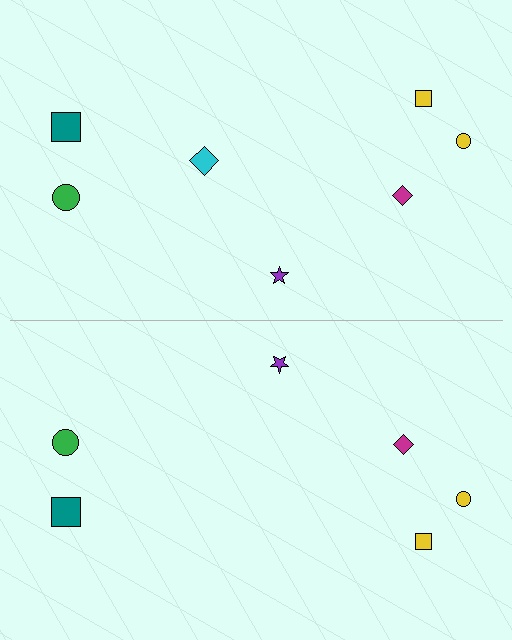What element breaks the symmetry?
A cyan diamond is missing from the bottom side.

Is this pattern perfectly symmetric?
No, the pattern is not perfectly symmetric. A cyan diamond is missing from the bottom side.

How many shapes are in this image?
There are 13 shapes in this image.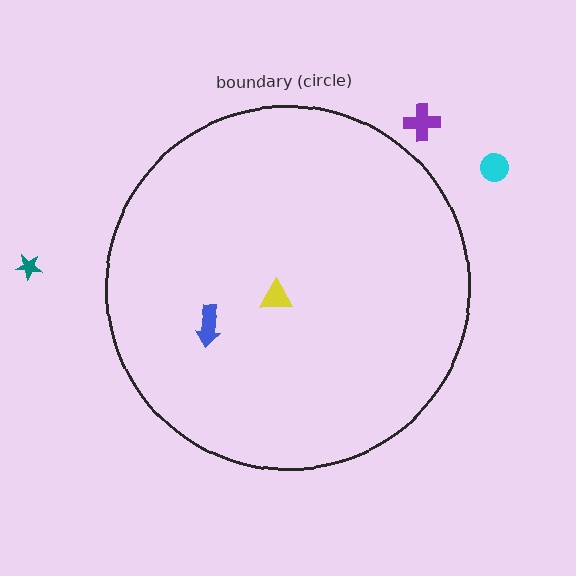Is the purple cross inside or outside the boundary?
Outside.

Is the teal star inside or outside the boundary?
Outside.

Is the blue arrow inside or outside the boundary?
Inside.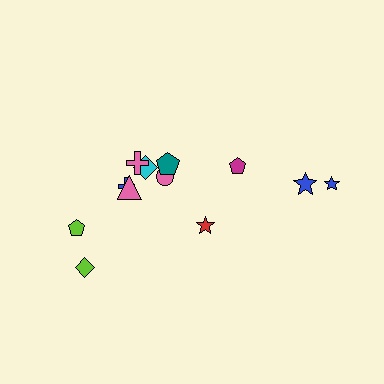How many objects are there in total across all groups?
There are 12 objects.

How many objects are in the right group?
There are 4 objects.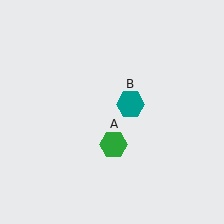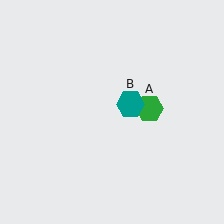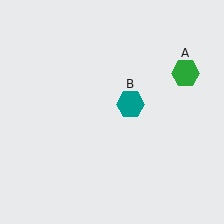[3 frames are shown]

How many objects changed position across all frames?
1 object changed position: green hexagon (object A).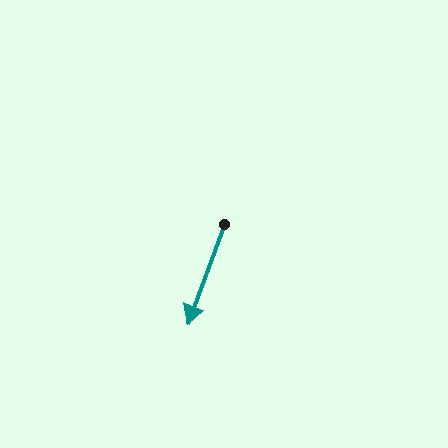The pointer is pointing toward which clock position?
Roughly 7 o'clock.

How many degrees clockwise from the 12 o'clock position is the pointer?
Approximately 200 degrees.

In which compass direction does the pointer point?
South.